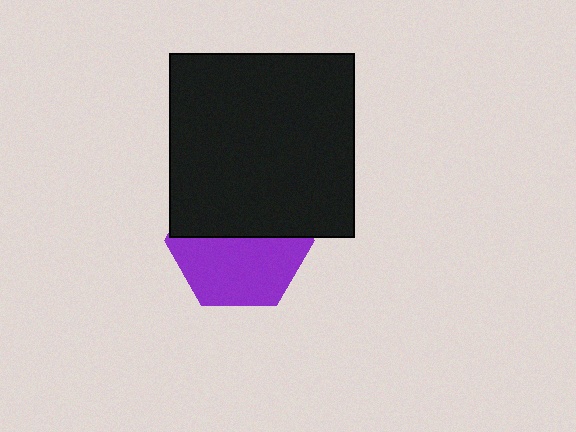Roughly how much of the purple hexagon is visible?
About half of it is visible (roughly 53%).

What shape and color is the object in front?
The object in front is a black square.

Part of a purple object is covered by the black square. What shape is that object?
It is a hexagon.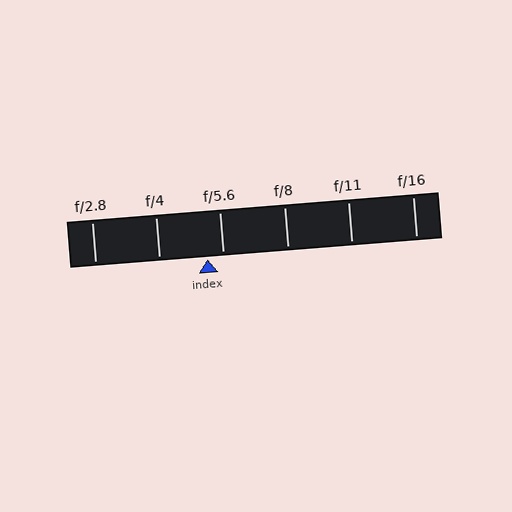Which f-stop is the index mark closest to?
The index mark is closest to f/5.6.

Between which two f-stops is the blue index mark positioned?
The index mark is between f/4 and f/5.6.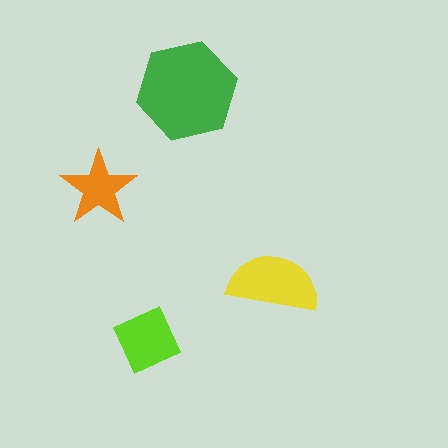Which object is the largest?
The green hexagon.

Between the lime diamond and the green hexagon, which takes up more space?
The green hexagon.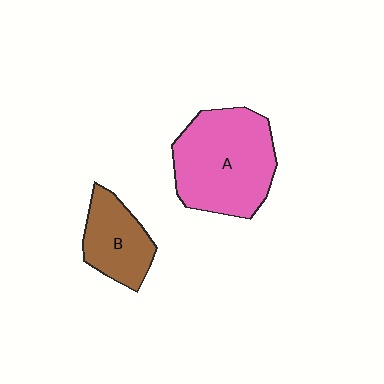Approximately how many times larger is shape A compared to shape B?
Approximately 1.9 times.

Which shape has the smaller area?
Shape B (brown).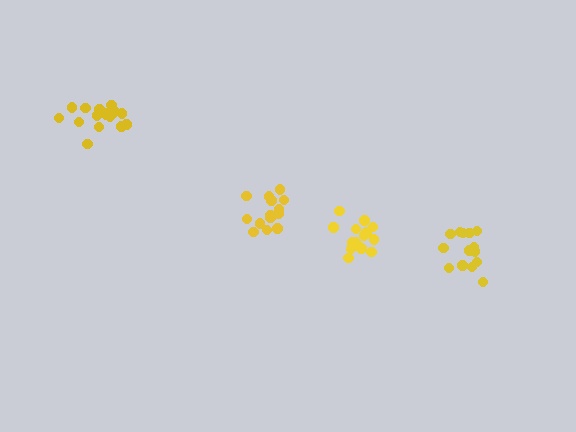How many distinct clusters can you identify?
There are 4 distinct clusters.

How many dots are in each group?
Group 1: 17 dots, Group 2: 16 dots, Group 3: 14 dots, Group 4: 15 dots (62 total).